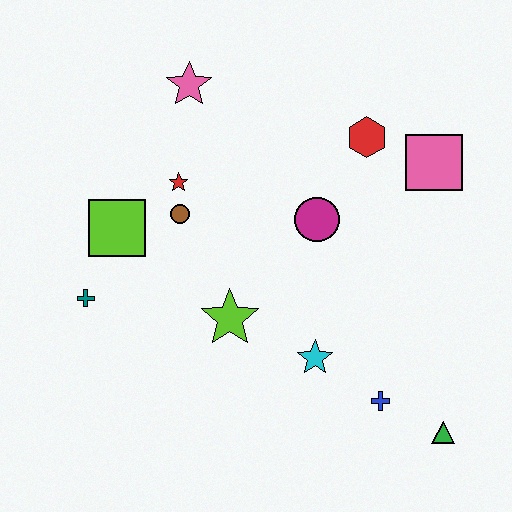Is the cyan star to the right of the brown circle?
Yes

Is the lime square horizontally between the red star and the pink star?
No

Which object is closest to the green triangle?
The blue cross is closest to the green triangle.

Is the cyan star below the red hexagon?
Yes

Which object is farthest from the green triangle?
The pink star is farthest from the green triangle.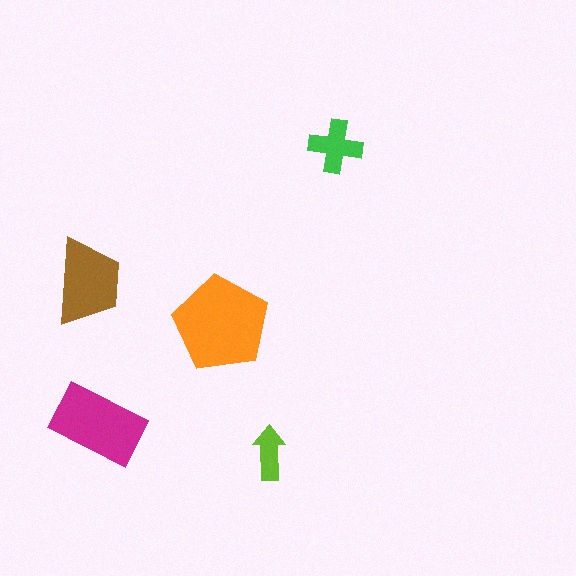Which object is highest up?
The green cross is topmost.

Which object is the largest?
The orange pentagon.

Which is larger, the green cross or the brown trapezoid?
The brown trapezoid.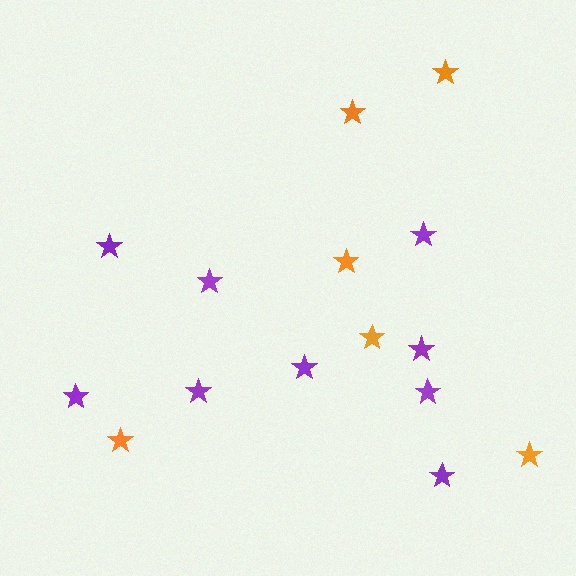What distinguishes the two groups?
There are 2 groups: one group of orange stars (6) and one group of purple stars (9).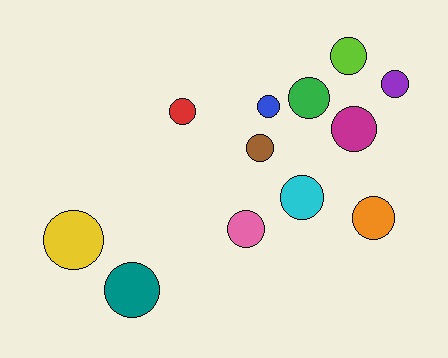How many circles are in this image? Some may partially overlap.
There are 12 circles.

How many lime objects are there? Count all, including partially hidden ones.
There is 1 lime object.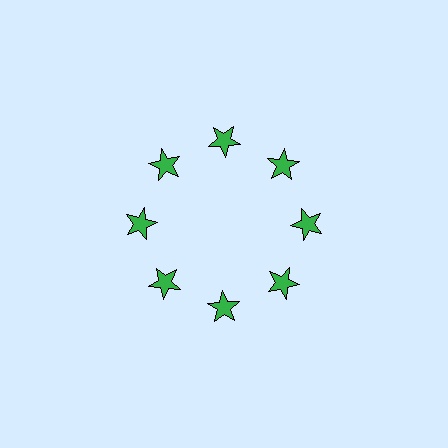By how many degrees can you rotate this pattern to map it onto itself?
The pattern maps onto itself every 45 degrees of rotation.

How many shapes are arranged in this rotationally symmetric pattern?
There are 8 shapes, arranged in 8 groups of 1.